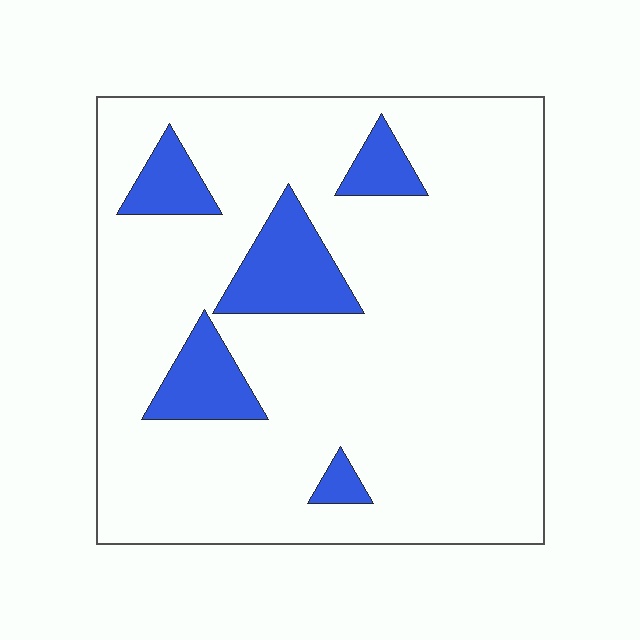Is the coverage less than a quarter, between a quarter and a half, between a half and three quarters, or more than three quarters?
Less than a quarter.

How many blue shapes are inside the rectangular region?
5.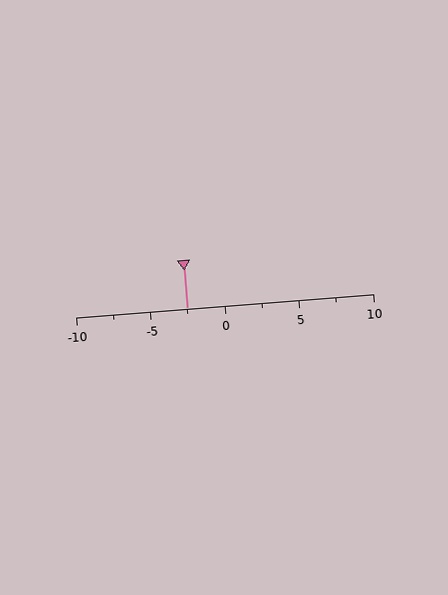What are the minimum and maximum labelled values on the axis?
The axis runs from -10 to 10.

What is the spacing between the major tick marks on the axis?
The major ticks are spaced 5 apart.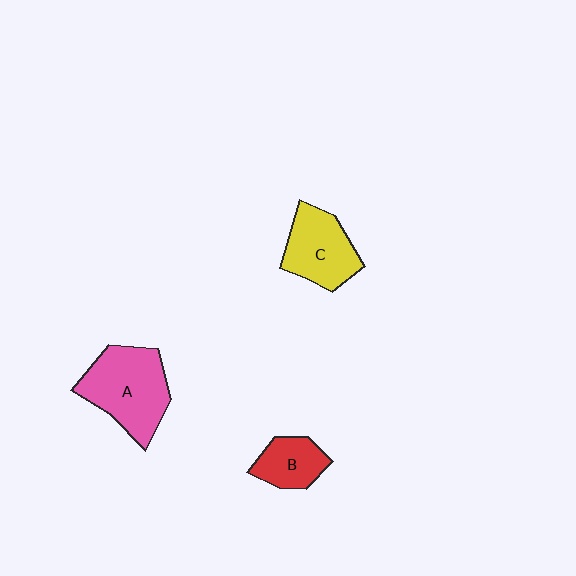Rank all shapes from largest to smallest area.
From largest to smallest: A (pink), C (yellow), B (red).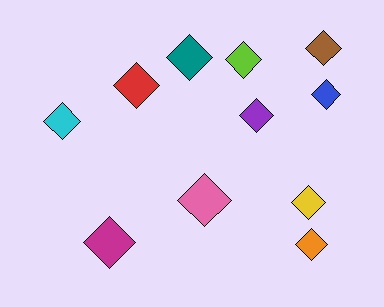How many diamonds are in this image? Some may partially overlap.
There are 11 diamonds.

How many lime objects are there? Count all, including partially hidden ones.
There is 1 lime object.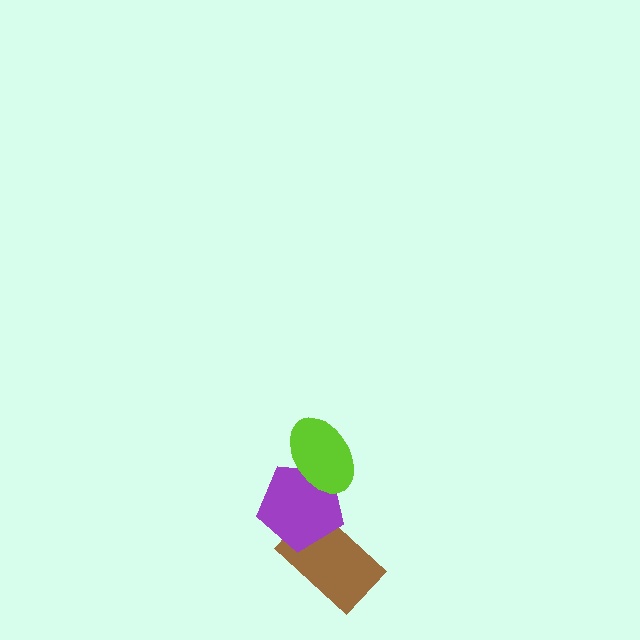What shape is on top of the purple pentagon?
The lime ellipse is on top of the purple pentagon.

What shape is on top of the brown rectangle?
The purple pentagon is on top of the brown rectangle.